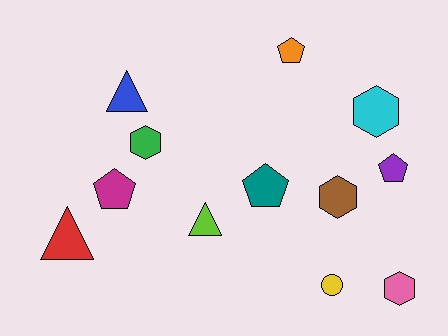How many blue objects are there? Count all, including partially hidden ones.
There is 1 blue object.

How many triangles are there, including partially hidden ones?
There are 3 triangles.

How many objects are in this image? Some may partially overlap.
There are 12 objects.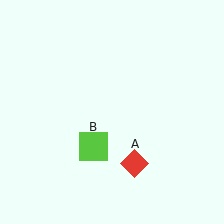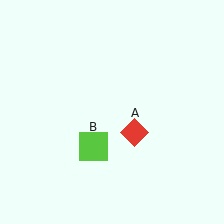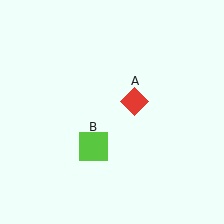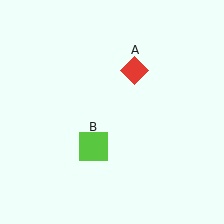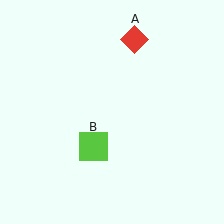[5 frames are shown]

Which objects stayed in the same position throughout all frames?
Lime square (object B) remained stationary.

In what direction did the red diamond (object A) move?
The red diamond (object A) moved up.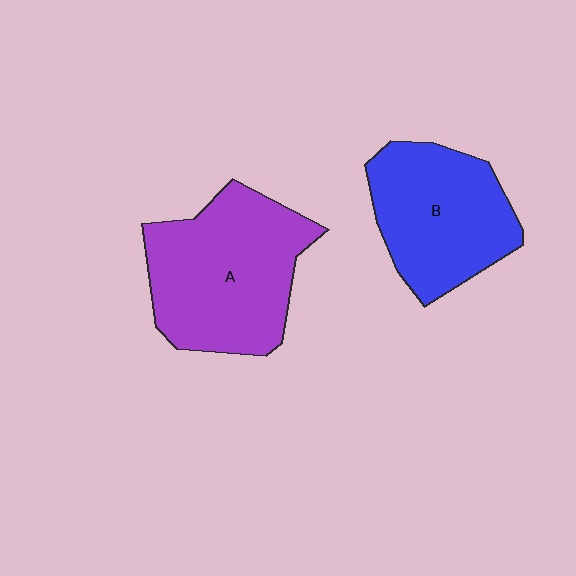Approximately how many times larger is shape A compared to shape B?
Approximately 1.2 times.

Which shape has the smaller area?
Shape B (blue).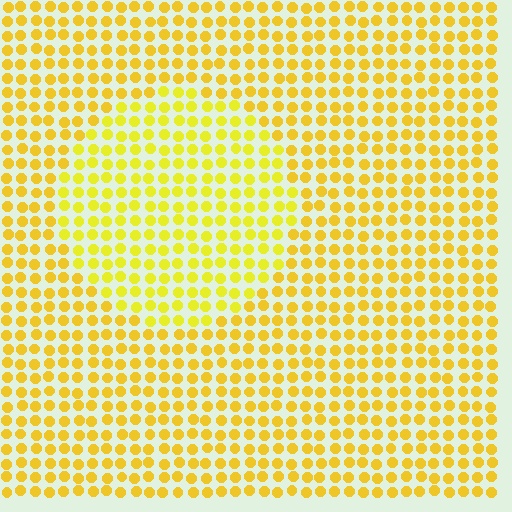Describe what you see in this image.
The image is filled with small yellow elements in a uniform arrangement. A circle-shaped region is visible where the elements are tinted to a slightly different hue, forming a subtle color boundary.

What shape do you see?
I see a circle.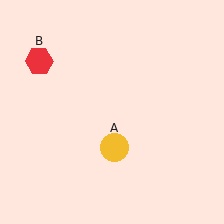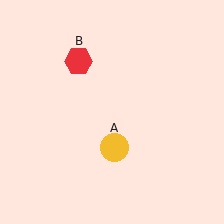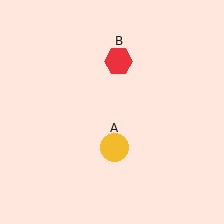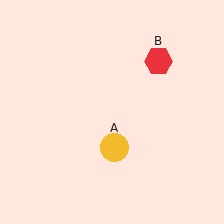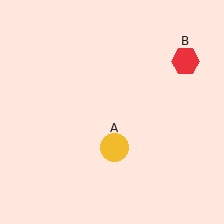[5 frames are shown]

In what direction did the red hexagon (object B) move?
The red hexagon (object B) moved right.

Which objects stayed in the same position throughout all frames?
Yellow circle (object A) remained stationary.